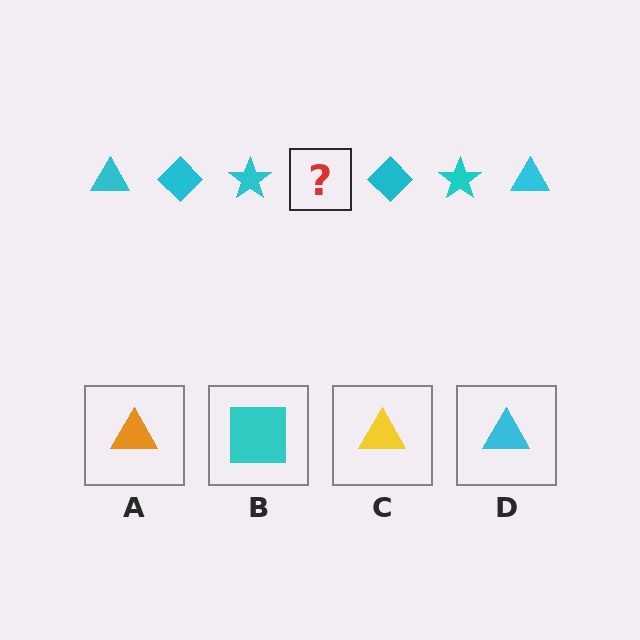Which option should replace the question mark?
Option D.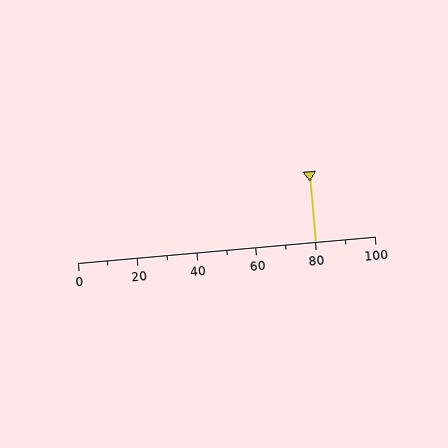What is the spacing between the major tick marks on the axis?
The major ticks are spaced 20 apart.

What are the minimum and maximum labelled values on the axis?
The axis runs from 0 to 100.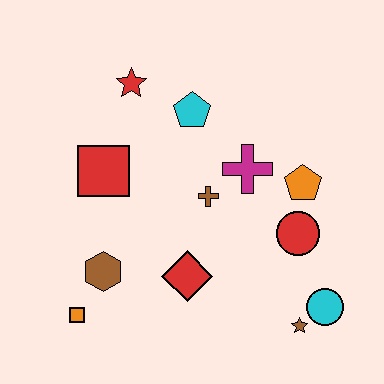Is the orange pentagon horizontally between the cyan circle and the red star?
Yes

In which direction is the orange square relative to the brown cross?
The orange square is to the left of the brown cross.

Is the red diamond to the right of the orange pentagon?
No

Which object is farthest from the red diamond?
The red star is farthest from the red diamond.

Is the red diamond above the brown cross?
No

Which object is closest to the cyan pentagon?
The red star is closest to the cyan pentagon.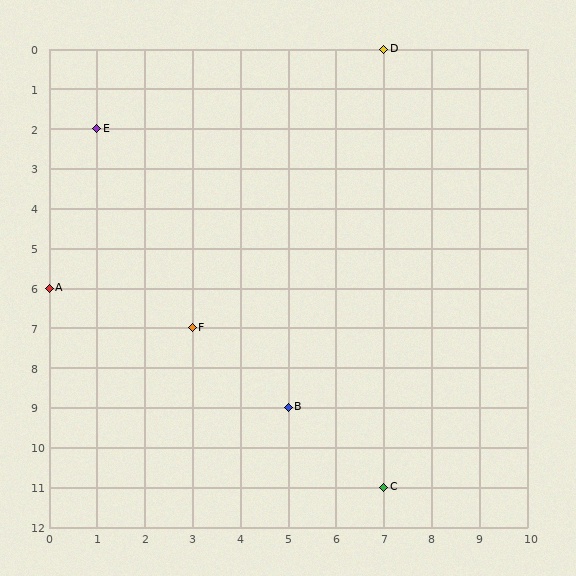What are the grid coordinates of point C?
Point C is at grid coordinates (7, 11).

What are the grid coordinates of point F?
Point F is at grid coordinates (3, 7).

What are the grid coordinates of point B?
Point B is at grid coordinates (5, 9).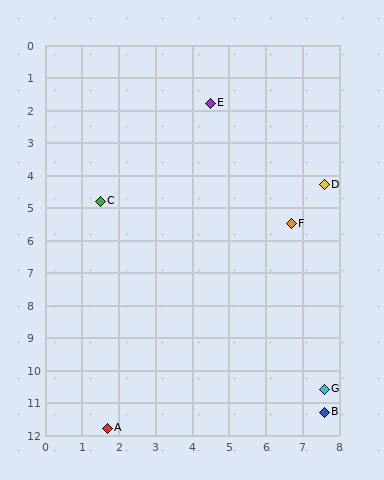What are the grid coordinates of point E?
Point E is at approximately (4.5, 1.8).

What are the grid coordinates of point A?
Point A is at approximately (1.7, 11.8).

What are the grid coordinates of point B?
Point B is at approximately (7.6, 11.3).